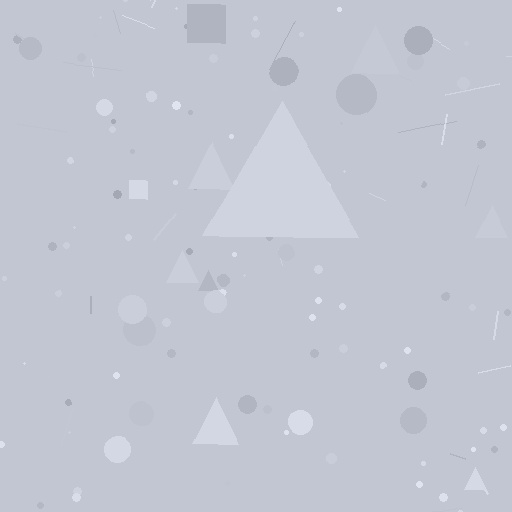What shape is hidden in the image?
A triangle is hidden in the image.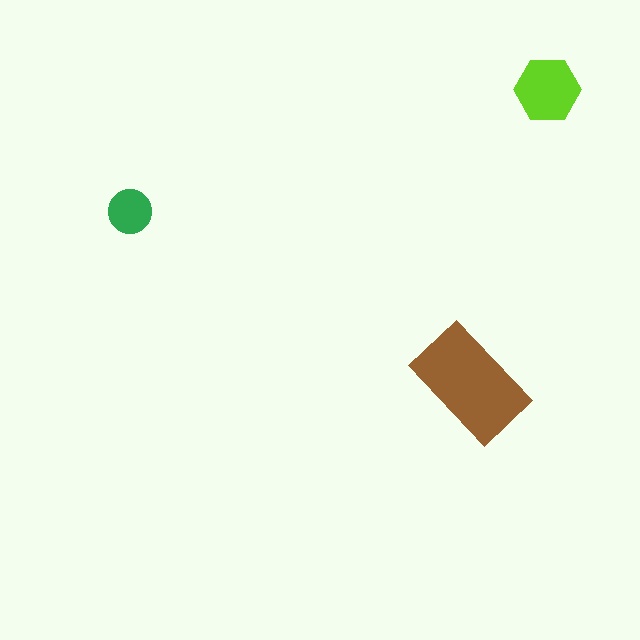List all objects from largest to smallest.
The brown rectangle, the lime hexagon, the green circle.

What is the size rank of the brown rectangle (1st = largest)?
1st.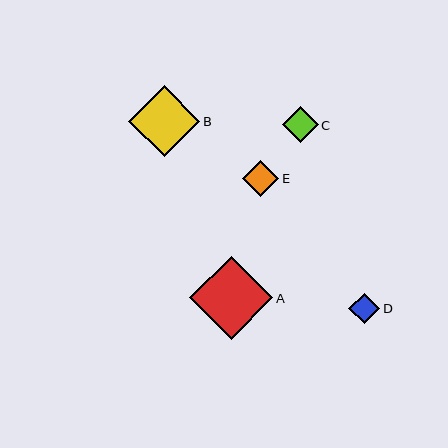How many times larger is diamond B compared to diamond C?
Diamond B is approximately 2.0 times the size of diamond C.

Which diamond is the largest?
Diamond A is the largest with a size of approximately 83 pixels.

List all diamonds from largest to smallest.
From largest to smallest: A, B, C, E, D.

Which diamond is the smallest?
Diamond D is the smallest with a size of approximately 31 pixels.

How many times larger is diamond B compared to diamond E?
Diamond B is approximately 2.0 times the size of diamond E.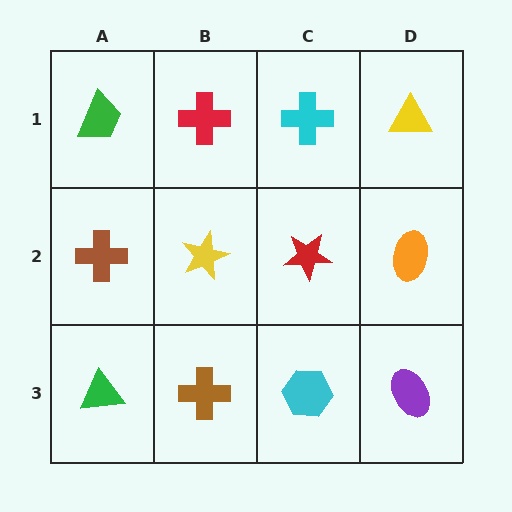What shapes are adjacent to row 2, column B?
A red cross (row 1, column B), a brown cross (row 3, column B), a brown cross (row 2, column A), a red star (row 2, column C).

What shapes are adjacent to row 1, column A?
A brown cross (row 2, column A), a red cross (row 1, column B).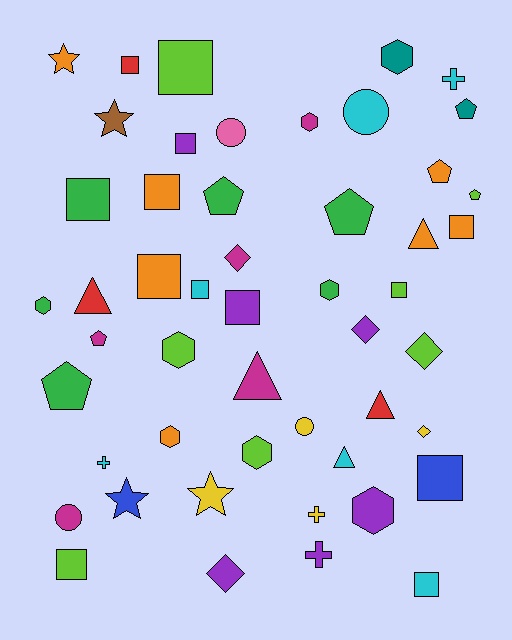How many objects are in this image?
There are 50 objects.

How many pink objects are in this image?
There is 1 pink object.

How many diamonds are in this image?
There are 5 diamonds.